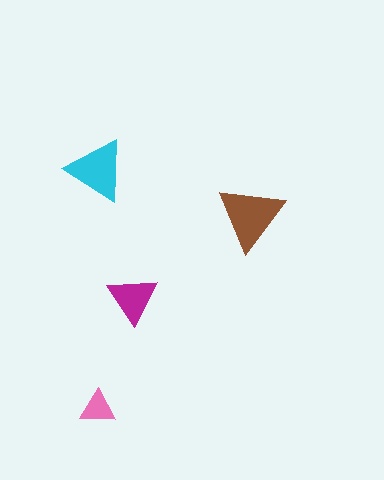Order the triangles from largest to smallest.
the brown one, the cyan one, the magenta one, the pink one.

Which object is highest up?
The cyan triangle is topmost.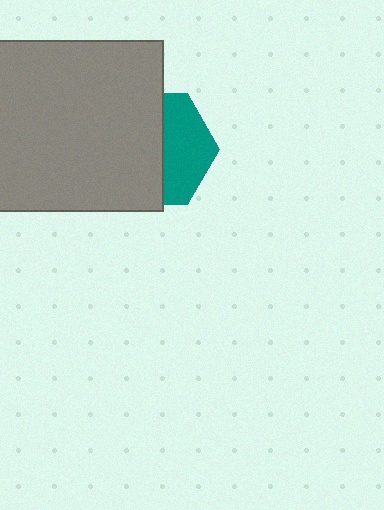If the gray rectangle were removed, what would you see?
You would see the complete teal hexagon.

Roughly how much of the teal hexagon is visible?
A small part of it is visible (roughly 42%).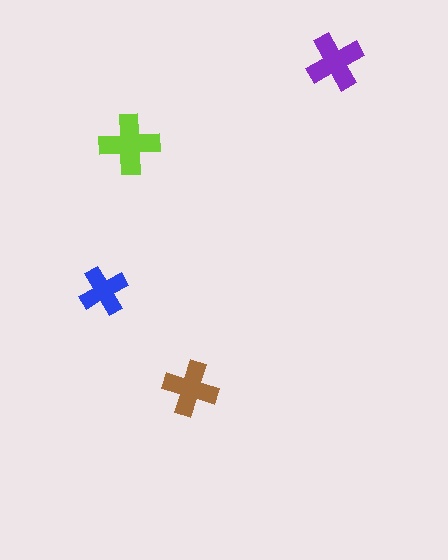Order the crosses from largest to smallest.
the lime one, the purple one, the brown one, the blue one.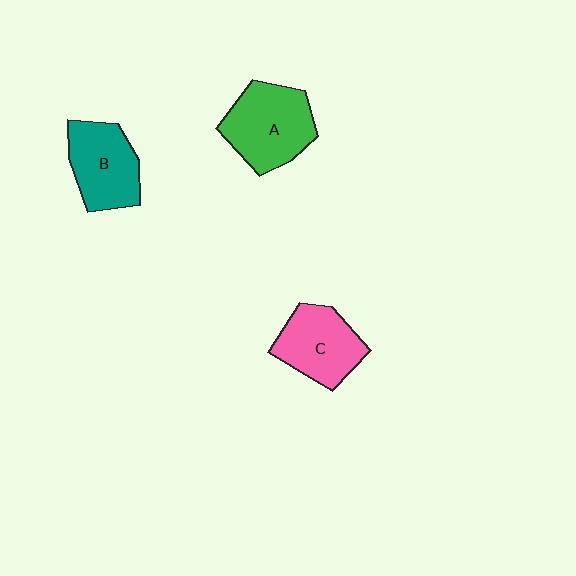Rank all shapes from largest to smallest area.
From largest to smallest: A (green), B (teal), C (pink).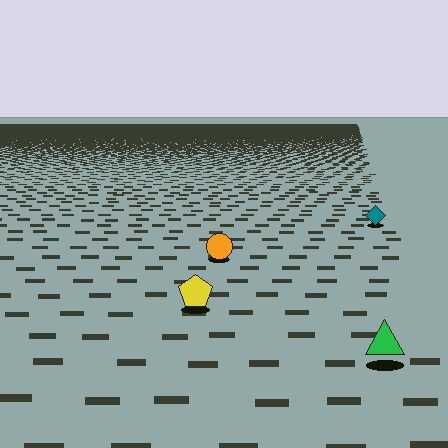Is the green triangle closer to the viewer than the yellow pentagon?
Yes. The green triangle is closer — you can tell from the texture gradient: the ground texture is coarser near it.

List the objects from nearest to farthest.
From nearest to farthest: the green triangle, the yellow pentagon, the orange circle, the teal diamond.